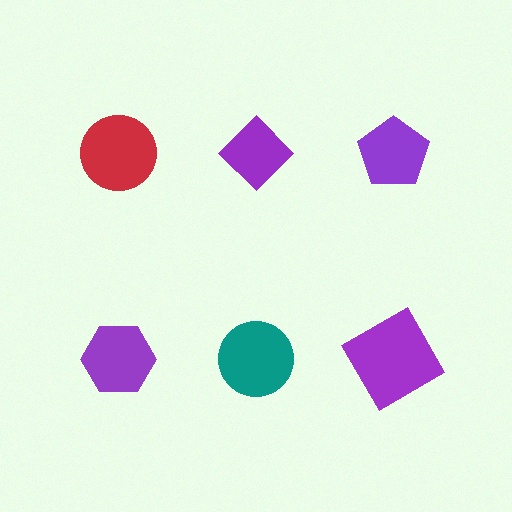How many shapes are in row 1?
3 shapes.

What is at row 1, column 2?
A purple diamond.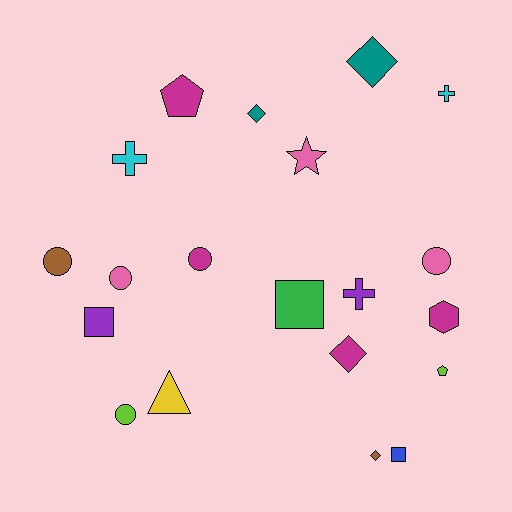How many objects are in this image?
There are 20 objects.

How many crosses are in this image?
There are 3 crosses.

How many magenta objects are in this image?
There are 4 magenta objects.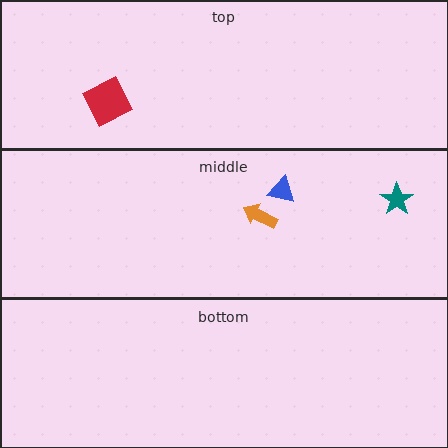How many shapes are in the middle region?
3.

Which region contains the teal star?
The middle region.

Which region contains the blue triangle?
The middle region.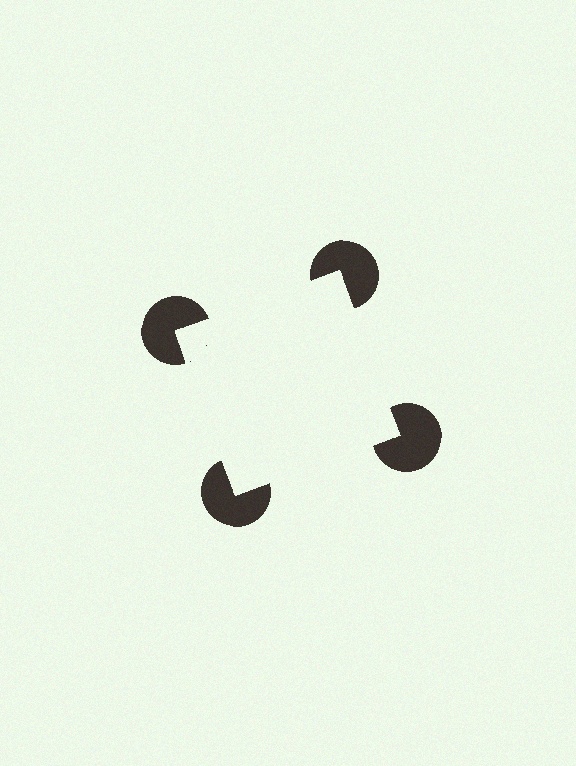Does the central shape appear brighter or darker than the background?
It typically appears slightly brighter than the background, even though no actual brightness change is drawn.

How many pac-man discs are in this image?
There are 4 — one at each vertex of the illusory square.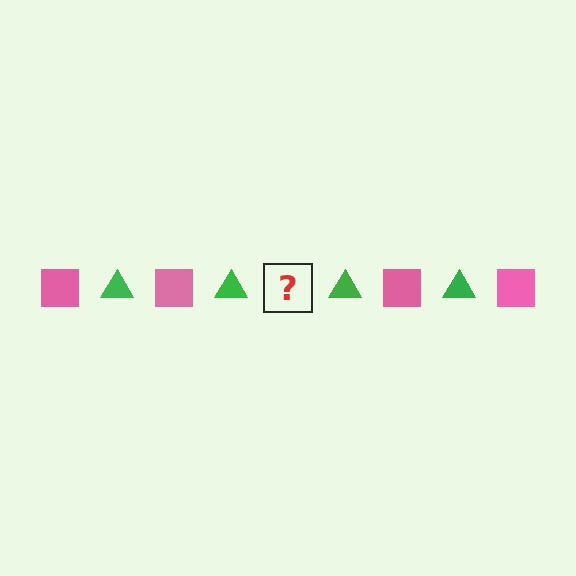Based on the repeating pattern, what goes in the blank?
The blank should be a pink square.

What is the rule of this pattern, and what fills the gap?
The rule is that the pattern alternates between pink square and green triangle. The gap should be filled with a pink square.